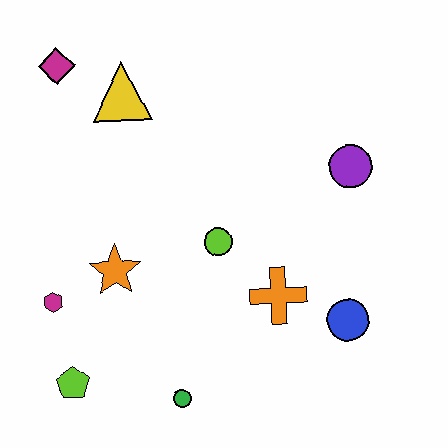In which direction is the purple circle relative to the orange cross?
The purple circle is above the orange cross.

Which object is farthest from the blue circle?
The magenta diamond is farthest from the blue circle.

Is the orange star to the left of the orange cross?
Yes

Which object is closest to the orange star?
The magenta hexagon is closest to the orange star.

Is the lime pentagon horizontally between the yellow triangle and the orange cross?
No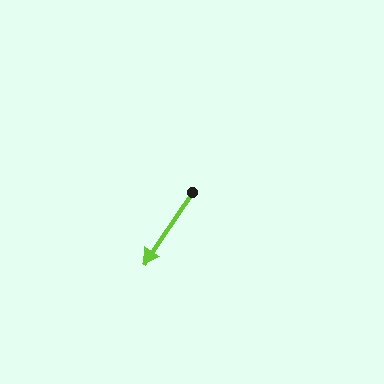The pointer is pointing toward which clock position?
Roughly 7 o'clock.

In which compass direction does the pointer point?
Southwest.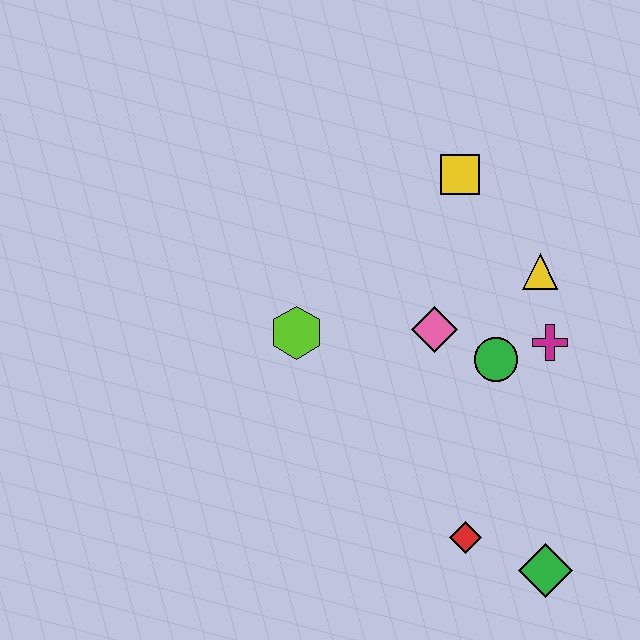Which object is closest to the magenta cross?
The green circle is closest to the magenta cross.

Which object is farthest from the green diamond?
The yellow square is farthest from the green diamond.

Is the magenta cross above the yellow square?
No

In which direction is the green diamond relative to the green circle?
The green diamond is below the green circle.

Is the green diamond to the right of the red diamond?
Yes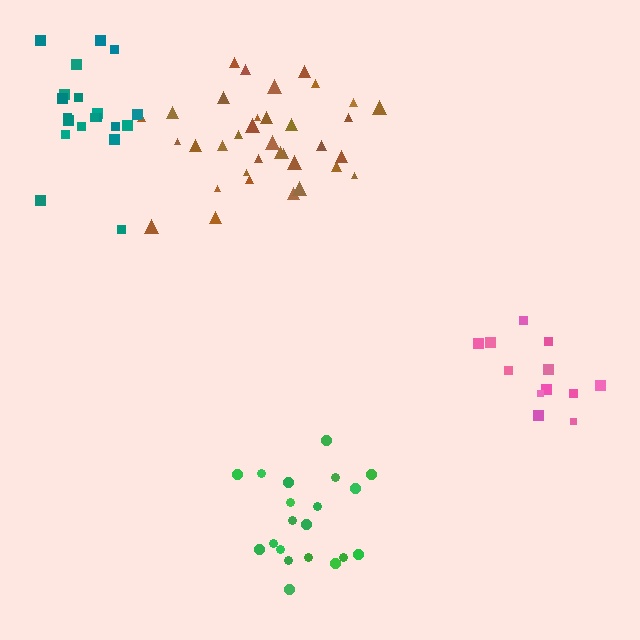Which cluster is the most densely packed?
Teal.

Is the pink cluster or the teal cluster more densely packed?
Teal.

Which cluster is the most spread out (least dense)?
Pink.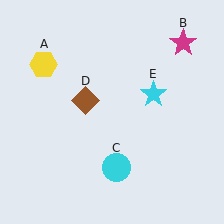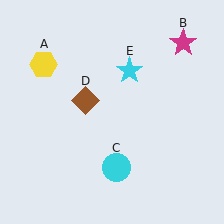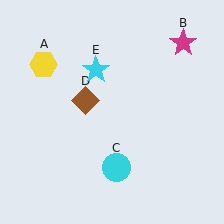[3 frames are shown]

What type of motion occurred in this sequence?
The cyan star (object E) rotated counterclockwise around the center of the scene.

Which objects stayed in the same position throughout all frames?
Yellow hexagon (object A) and magenta star (object B) and cyan circle (object C) and brown diamond (object D) remained stationary.